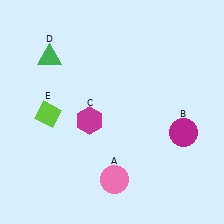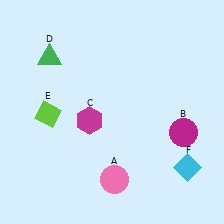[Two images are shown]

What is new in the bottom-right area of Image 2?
A cyan diamond (F) was added in the bottom-right area of Image 2.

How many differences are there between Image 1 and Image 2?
There is 1 difference between the two images.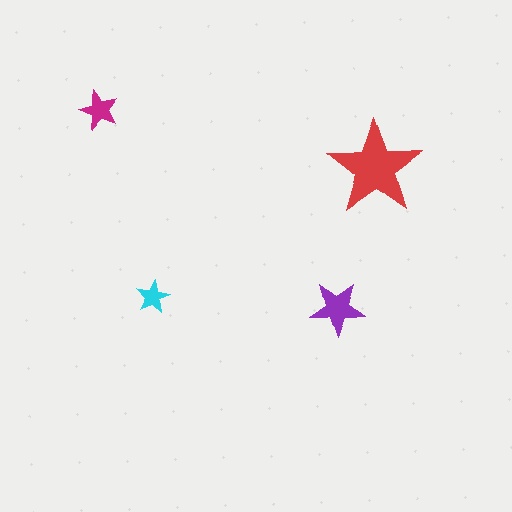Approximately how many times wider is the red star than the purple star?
About 1.5 times wider.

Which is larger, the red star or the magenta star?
The red one.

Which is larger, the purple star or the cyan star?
The purple one.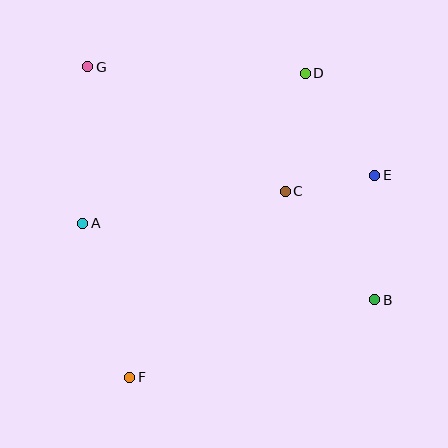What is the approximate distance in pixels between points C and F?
The distance between C and F is approximately 243 pixels.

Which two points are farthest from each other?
Points B and G are farthest from each other.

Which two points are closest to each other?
Points C and E are closest to each other.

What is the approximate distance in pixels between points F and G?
The distance between F and G is approximately 313 pixels.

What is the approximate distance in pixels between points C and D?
The distance between C and D is approximately 120 pixels.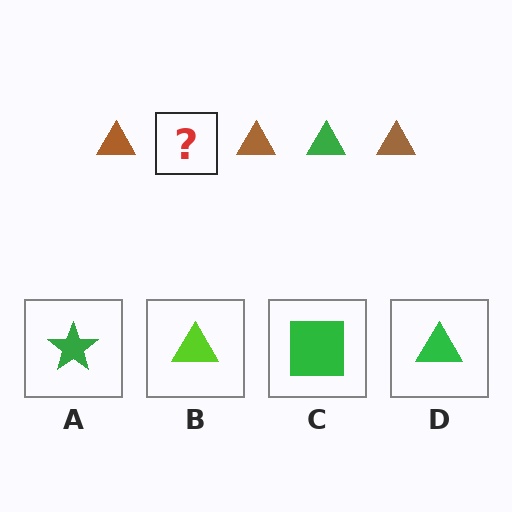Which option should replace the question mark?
Option D.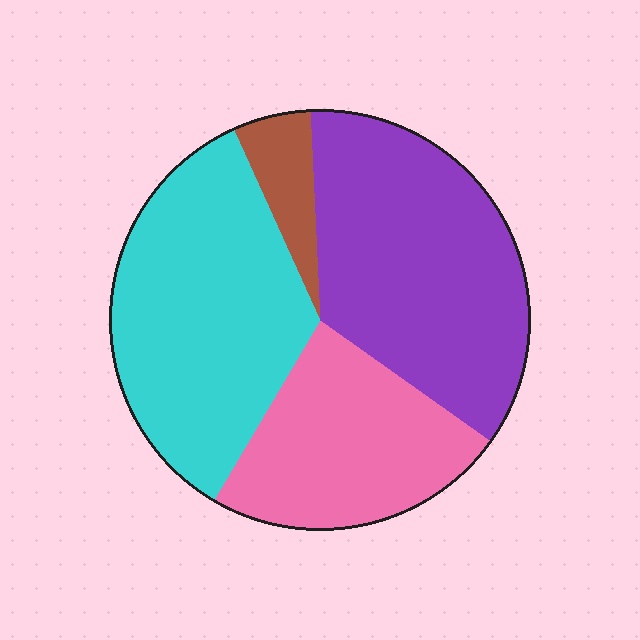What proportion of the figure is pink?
Pink takes up about one quarter (1/4) of the figure.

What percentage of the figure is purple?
Purple takes up about three eighths (3/8) of the figure.